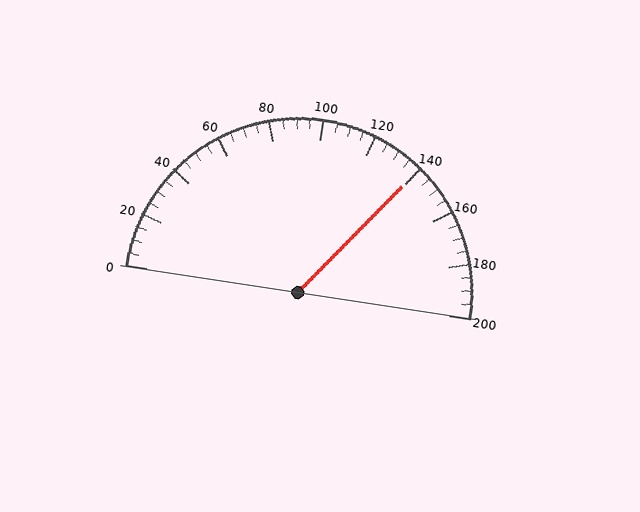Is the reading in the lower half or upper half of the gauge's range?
The reading is in the upper half of the range (0 to 200).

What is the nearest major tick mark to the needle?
The nearest major tick mark is 140.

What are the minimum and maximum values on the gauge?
The gauge ranges from 0 to 200.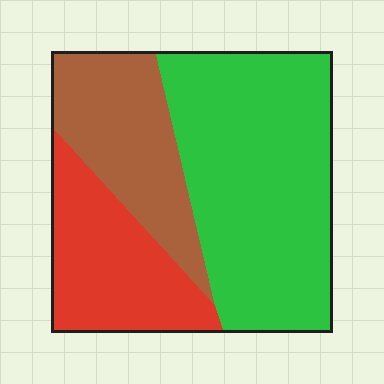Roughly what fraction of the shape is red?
Red takes up about one quarter (1/4) of the shape.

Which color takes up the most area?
Green, at roughly 50%.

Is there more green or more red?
Green.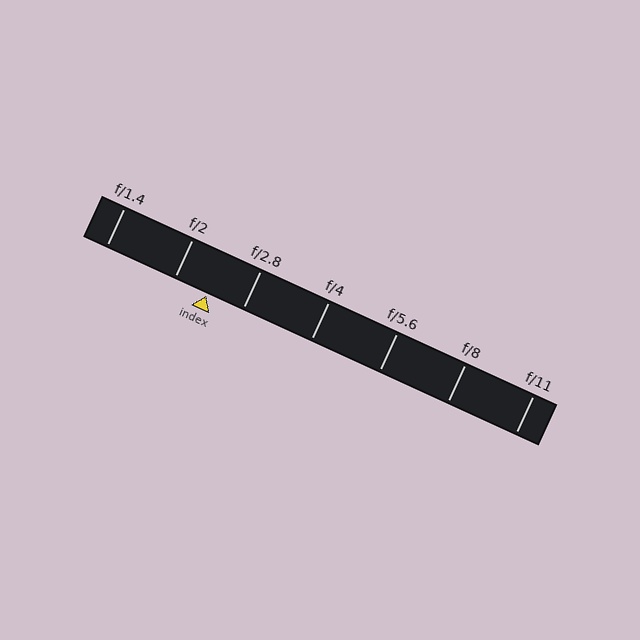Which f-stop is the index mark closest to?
The index mark is closest to f/2.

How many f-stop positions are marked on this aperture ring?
There are 7 f-stop positions marked.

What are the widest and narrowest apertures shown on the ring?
The widest aperture shown is f/1.4 and the narrowest is f/11.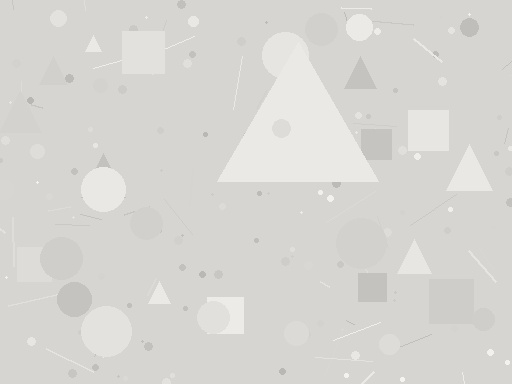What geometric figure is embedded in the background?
A triangle is embedded in the background.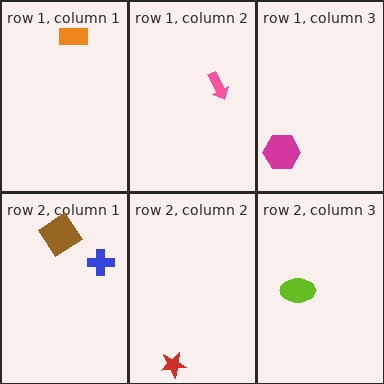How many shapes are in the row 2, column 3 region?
1.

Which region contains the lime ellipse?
The row 2, column 3 region.